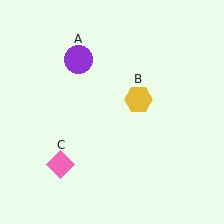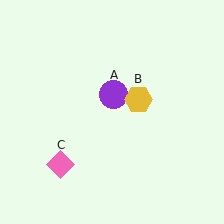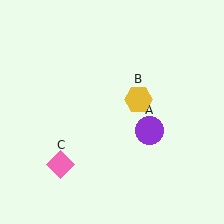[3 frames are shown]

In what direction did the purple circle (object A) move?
The purple circle (object A) moved down and to the right.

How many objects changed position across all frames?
1 object changed position: purple circle (object A).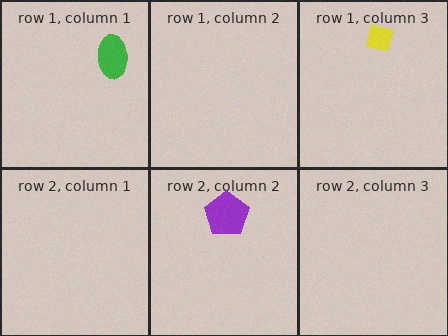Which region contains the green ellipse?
The row 1, column 1 region.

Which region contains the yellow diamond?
The row 1, column 3 region.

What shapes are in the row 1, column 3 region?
The yellow diamond.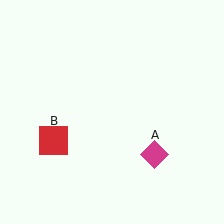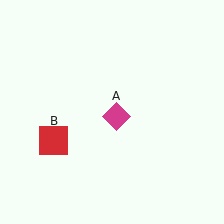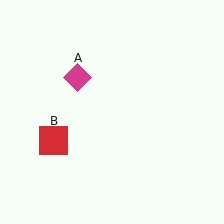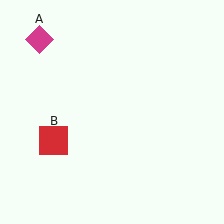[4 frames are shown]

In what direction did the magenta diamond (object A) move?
The magenta diamond (object A) moved up and to the left.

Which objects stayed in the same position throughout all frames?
Red square (object B) remained stationary.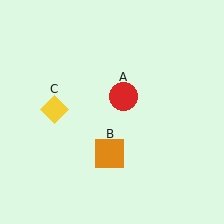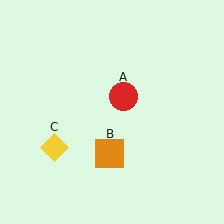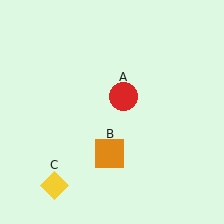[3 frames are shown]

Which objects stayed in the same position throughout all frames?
Red circle (object A) and orange square (object B) remained stationary.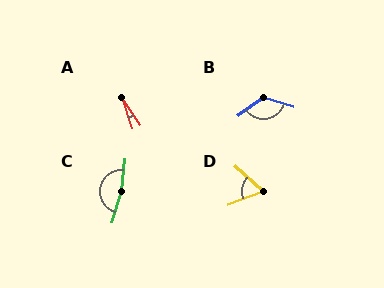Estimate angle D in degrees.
Approximately 63 degrees.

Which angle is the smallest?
A, at approximately 16 degrees.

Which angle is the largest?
C, at approximately 170 degrees.